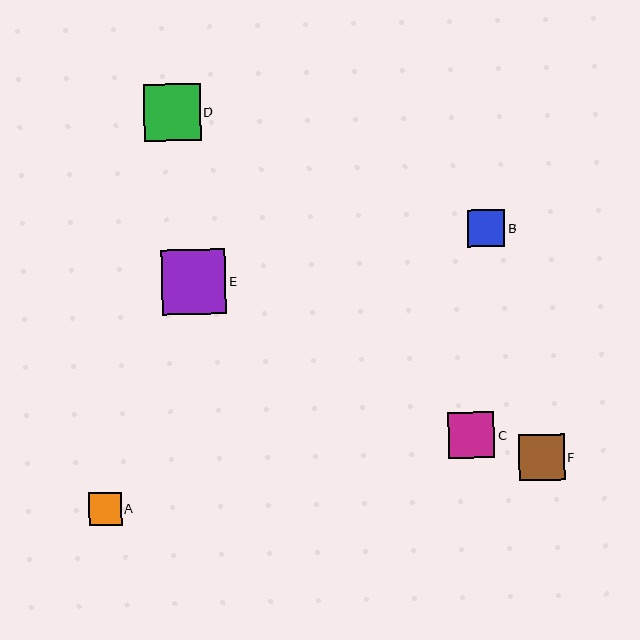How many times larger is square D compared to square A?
Square D is approximately 1.7 times the size of square A.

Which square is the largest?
Square E is the largest with a size of approximately 65 pixels.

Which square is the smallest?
Square A is the smallest with a size of approximately 33 pixels.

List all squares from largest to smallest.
From largest to smallest: E, D, C, F, B, A.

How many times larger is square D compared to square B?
Square D is approximately 1.5 times the size of square B.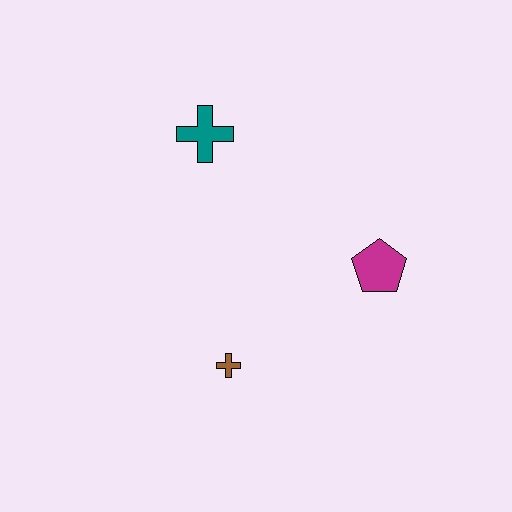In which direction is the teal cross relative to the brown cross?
The teal cross is above the brown cross.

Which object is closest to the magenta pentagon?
The brown cross is closest to the magenta pentagon.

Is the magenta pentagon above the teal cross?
No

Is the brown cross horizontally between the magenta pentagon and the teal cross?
Yes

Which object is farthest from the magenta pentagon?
The teal cross is farthest from the magenta pentagon.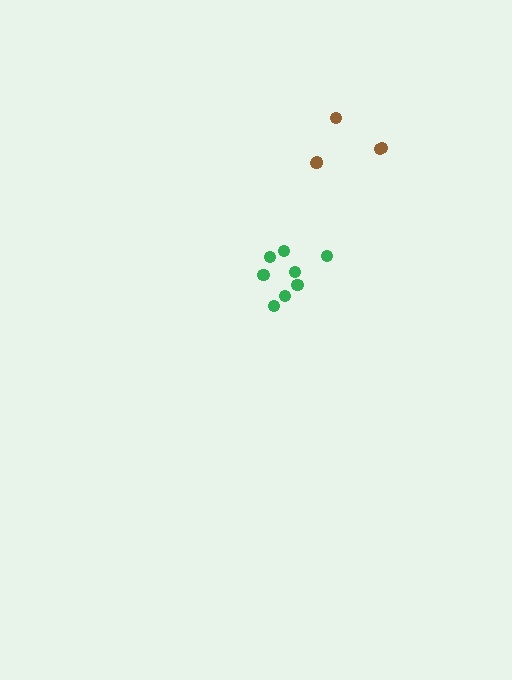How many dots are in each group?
Group 1: 5 dots, Group 2: 8 dots (13 total).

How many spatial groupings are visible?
There are 2 spatial groupings.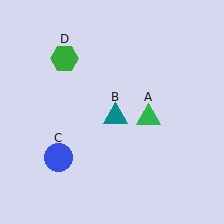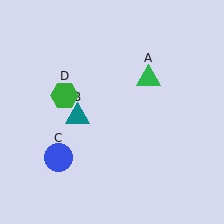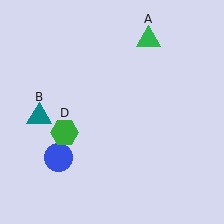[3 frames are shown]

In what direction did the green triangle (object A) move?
The green triangle (object A) moved up.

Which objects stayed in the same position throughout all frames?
Blue circle (object C) remained stationary.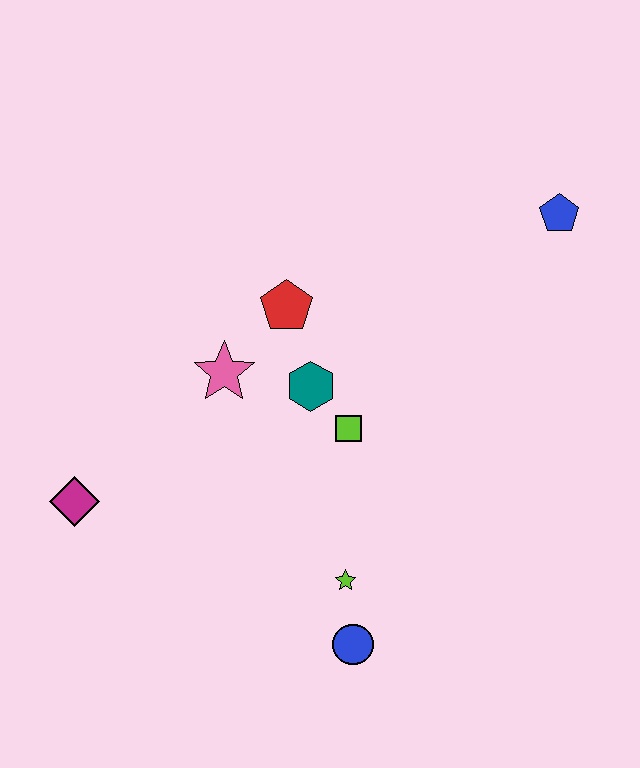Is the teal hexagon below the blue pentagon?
Yes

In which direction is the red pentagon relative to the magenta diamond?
The red pentagon is to the right of the magenta diamond.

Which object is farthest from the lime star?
The blue pentagon is farthest from the lime star.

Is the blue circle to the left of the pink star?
No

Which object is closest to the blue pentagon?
The red pentagon is closest to the blue pentagon.